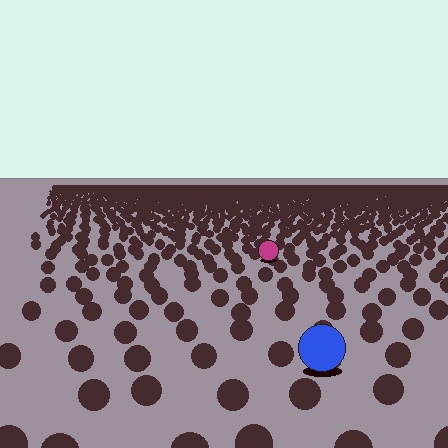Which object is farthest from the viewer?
The magenta circle is farthest from the viewer. It appears smaller and the ground texture around it is denser.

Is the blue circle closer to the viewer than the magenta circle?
Yes. The blue circle is closer — you can tell from the texture gradient: the ground texture is coarser near it.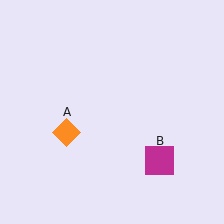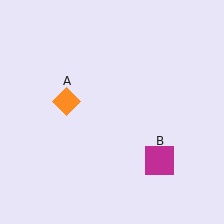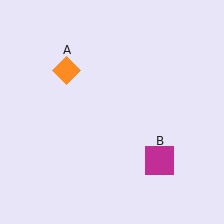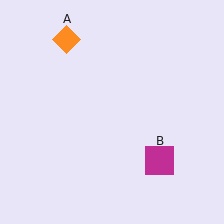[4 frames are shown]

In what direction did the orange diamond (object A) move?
The orange diamond (object A) moved up.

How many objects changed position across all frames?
1 object changed position: orange diamond (object A).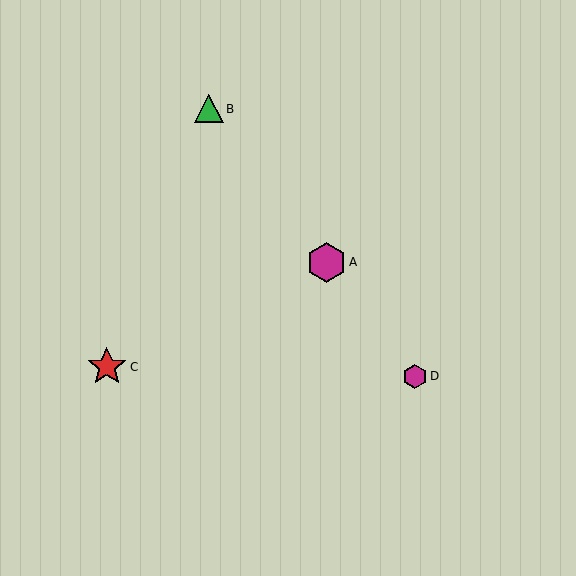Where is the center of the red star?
The center of the red star is at (107, 367).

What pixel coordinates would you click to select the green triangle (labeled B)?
Click at (209, 109) to select the green triangle B.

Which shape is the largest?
The magenta hexagon (labeled A) is the largest.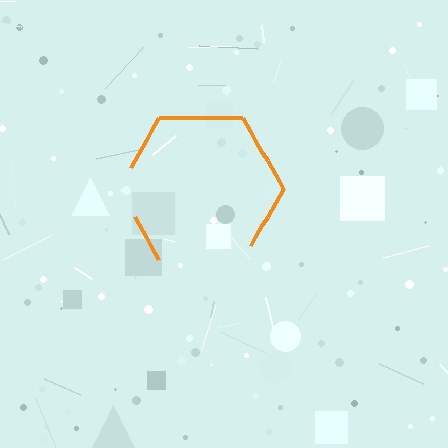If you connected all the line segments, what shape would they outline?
They would outline a hexagon.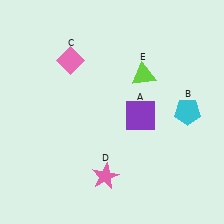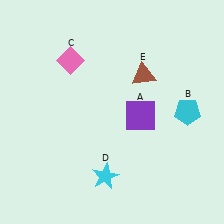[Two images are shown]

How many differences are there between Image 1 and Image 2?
There are 2 differences between the two images.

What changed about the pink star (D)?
In Image 1, D is pink. In Image 2, it changed to cyan.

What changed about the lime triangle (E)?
In Image 1, E is lime. In Image 2, it changed to brown.